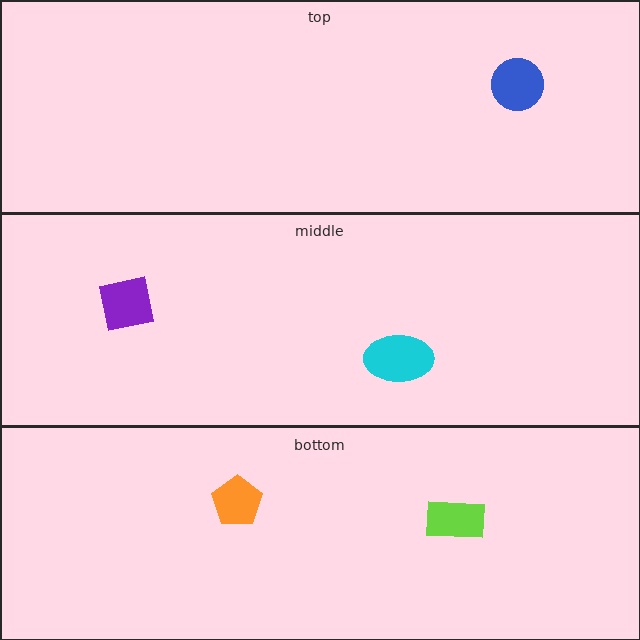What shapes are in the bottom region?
The lime rectangle, the orange pentagon.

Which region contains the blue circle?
The top region.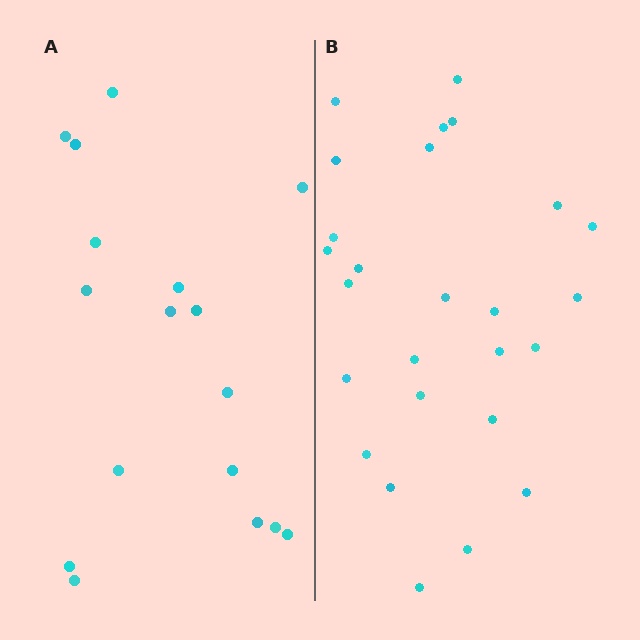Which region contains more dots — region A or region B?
Region B (the right region) has more dots.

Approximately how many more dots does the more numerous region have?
Region B has roughly 8 or so more dots than region A.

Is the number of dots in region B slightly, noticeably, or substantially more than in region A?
Region B has substantially more. The ratio is roughly 1.5 to 1.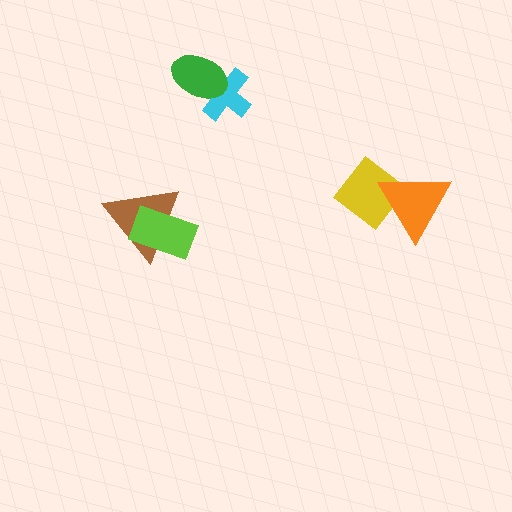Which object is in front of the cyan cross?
The green ellipse is in front of the cyan cross.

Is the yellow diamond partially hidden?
Yes, it is partially covered by another shape.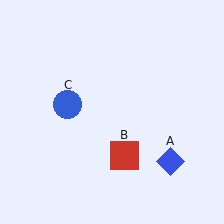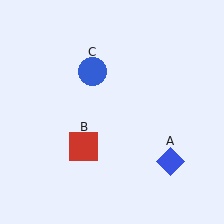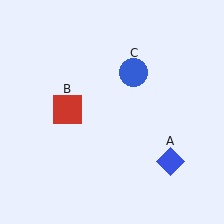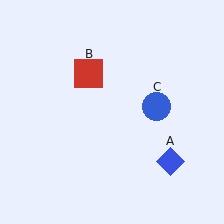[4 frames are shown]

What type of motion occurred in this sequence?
The red square (object B), blue circle (object C) rotated clockwise around the center of the scene.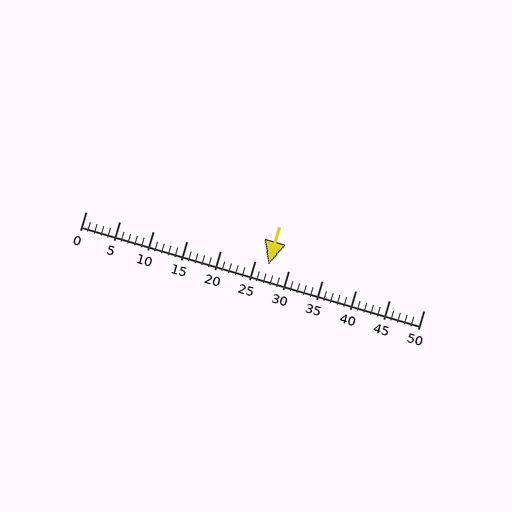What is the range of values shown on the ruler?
The ruler shows values from 0 to 50.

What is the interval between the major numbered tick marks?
The major tick marks are spaced 5 units apart.